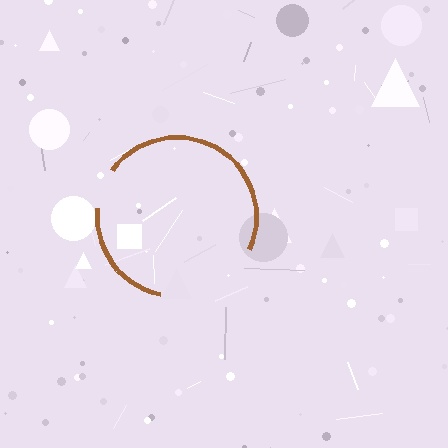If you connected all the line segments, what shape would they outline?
They would outline a circle.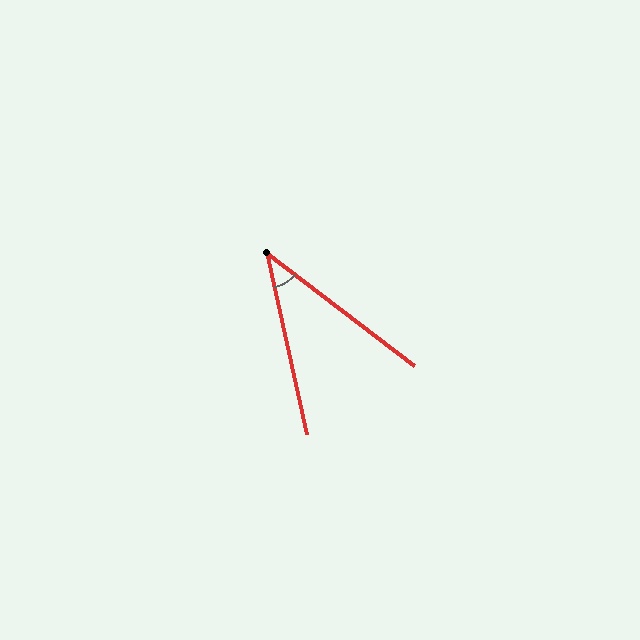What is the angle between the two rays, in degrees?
Approximately 40 degrees.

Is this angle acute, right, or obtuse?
It is acute.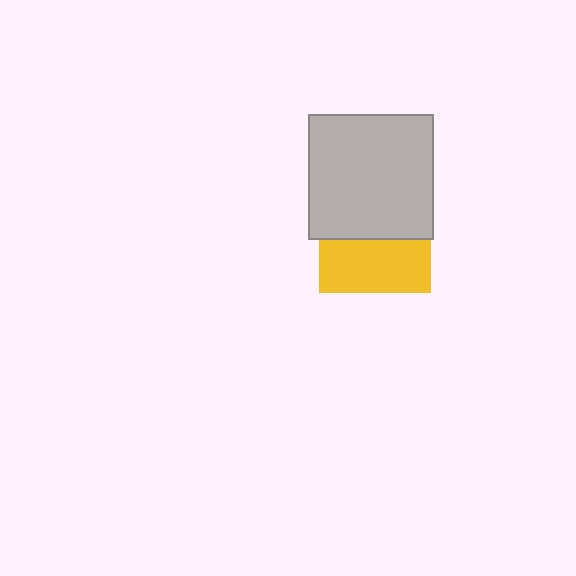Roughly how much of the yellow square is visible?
About half of it is visible (roughly 48%).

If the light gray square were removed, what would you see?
You would see the complete yellow square.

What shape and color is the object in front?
The object in front is a light gray square.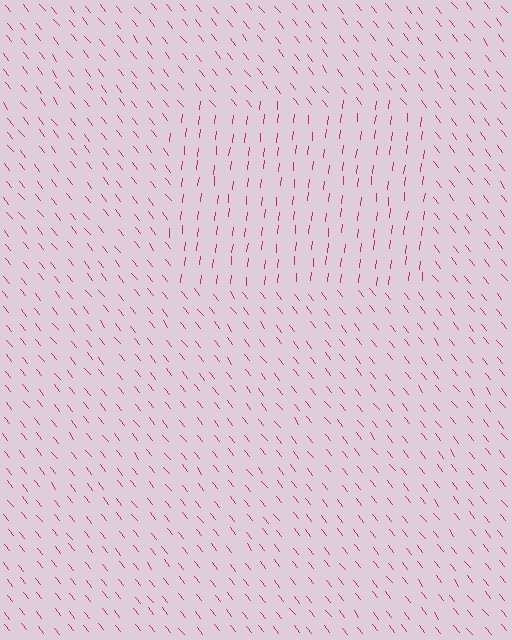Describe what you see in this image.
The image is filled with small red line segments. A rectangle region in the image has lines oriented differently from the surrounding lines, creating a visible texture boundary.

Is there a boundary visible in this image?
Yes, there is a texture boundary formed by a change in line orientation.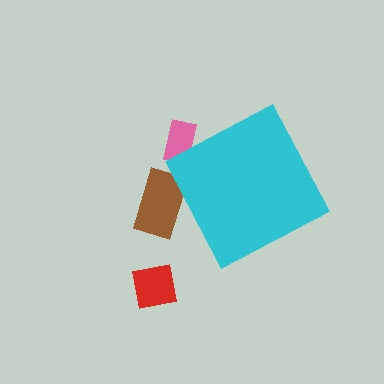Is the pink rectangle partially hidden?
Yes, the pink rectangle is partially hidden behind the cyan diamond.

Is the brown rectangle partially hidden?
Yes, the brown rectangle is partially hidden behind the cyan diamond.